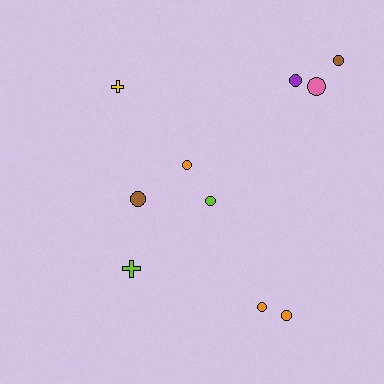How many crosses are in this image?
There are 2 crosses.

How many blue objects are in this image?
There are no blue objects.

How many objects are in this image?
There are 10 objects.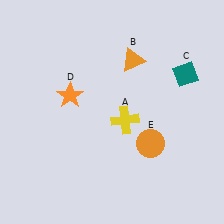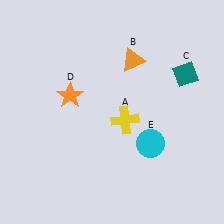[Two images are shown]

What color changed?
The circle (E) changed from orange in Image 1 to cyan in Image 2.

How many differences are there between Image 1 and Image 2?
There is 1 difference between the two images.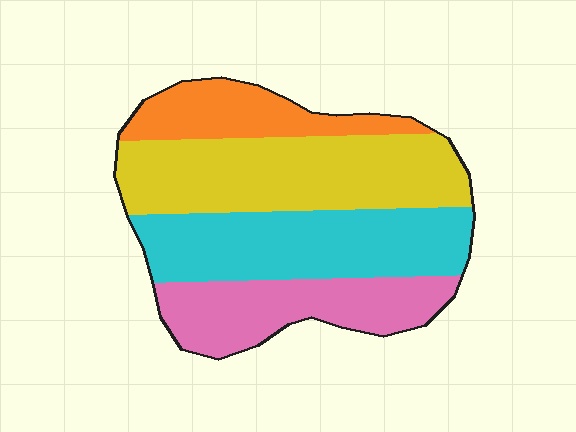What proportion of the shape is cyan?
Cyan covers about 30% of the shape.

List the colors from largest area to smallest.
From largest to smallest: yellow, cyan, pink, orange.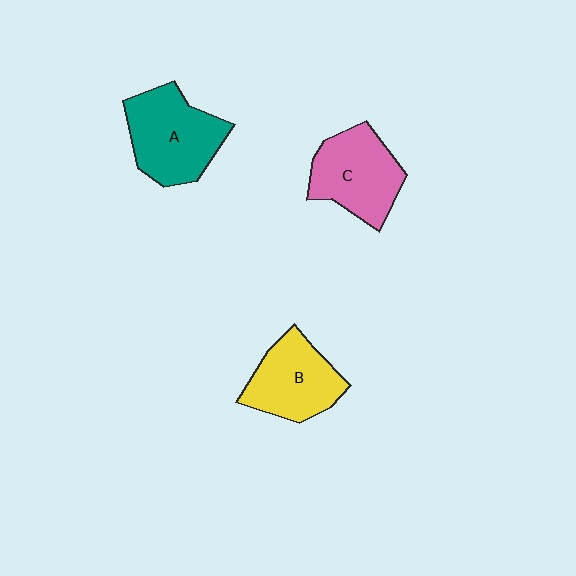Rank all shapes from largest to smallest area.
From largest to smallest: A (teal), C (pink), B (yellow).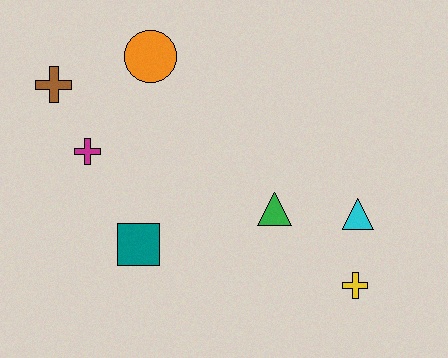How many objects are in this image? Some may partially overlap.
There are 7 objects.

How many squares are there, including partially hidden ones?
There is 1 square.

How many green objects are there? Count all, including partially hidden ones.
There is 1 green object.